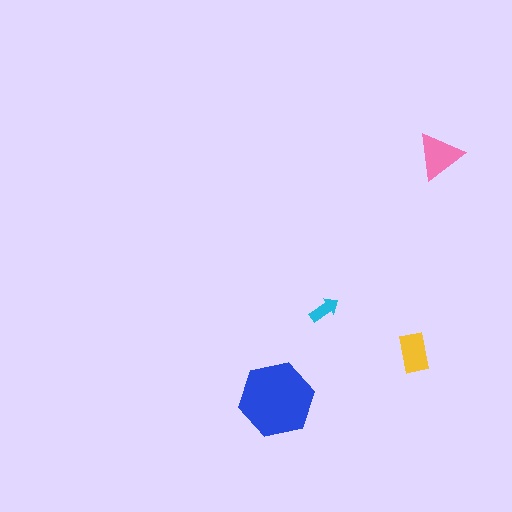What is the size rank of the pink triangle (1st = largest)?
2nd.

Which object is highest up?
The pink triangle is topmost.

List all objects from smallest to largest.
The cyan arrow, the yellow rectangle, the pink triangle, the blue hexagon.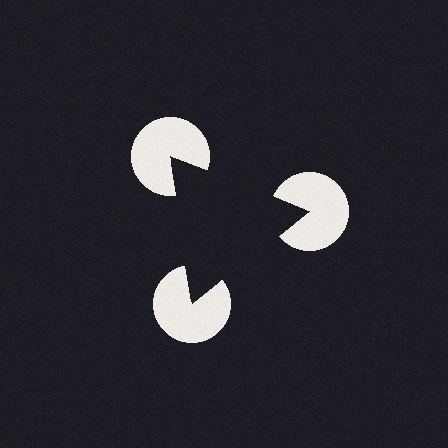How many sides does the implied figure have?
3 sides.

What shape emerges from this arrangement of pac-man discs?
An illusory triangle — its edges are inferred from the aligned wedge cuts in the pac-man discs, not physically drawn.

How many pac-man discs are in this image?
There are 3 — one at each vertex of the illusory triangle.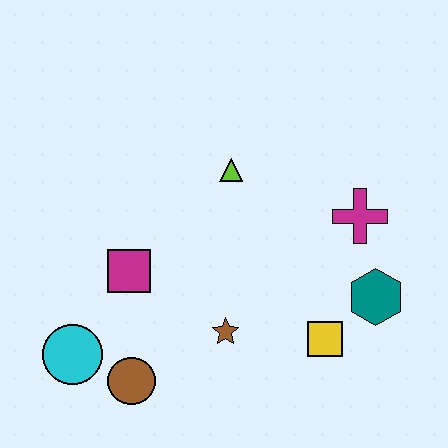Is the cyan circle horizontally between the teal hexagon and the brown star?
No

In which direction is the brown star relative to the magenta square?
The brown star is to the right of the magenta square.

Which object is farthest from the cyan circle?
The magenta cross is farthest from the cyan circle.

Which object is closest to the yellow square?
The teal hexagon is closest to the yellow square.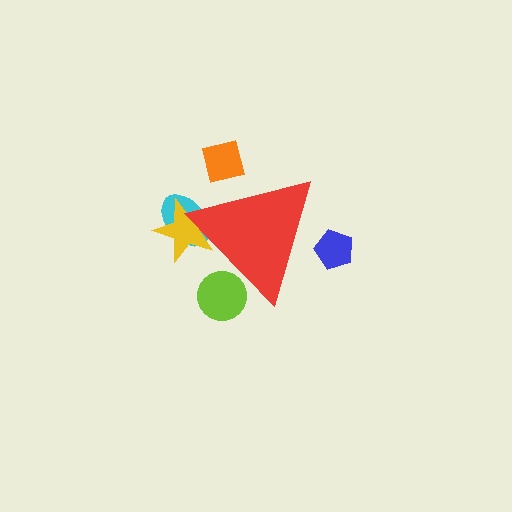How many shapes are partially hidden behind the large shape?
5 shapes are partially hidden.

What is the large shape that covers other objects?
A red triangle.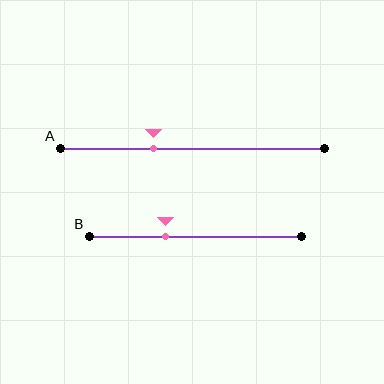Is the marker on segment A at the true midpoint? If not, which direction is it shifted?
No, the marker on segment A is shifted to the left by about 15% of the segment length.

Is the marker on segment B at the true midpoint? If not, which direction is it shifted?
No, the marker on segment B is shifted to the left by about 14% of the segment length.